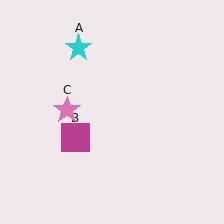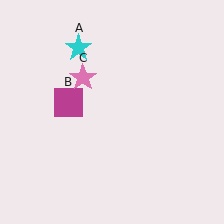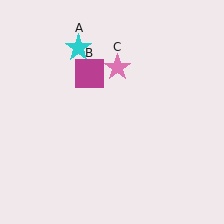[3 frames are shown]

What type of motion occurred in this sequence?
The magenta square (object B), pink star (object C) rotated clockwise around the center of the scene.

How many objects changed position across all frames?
2 objects changed position: magenta square (object B), pink star (object C).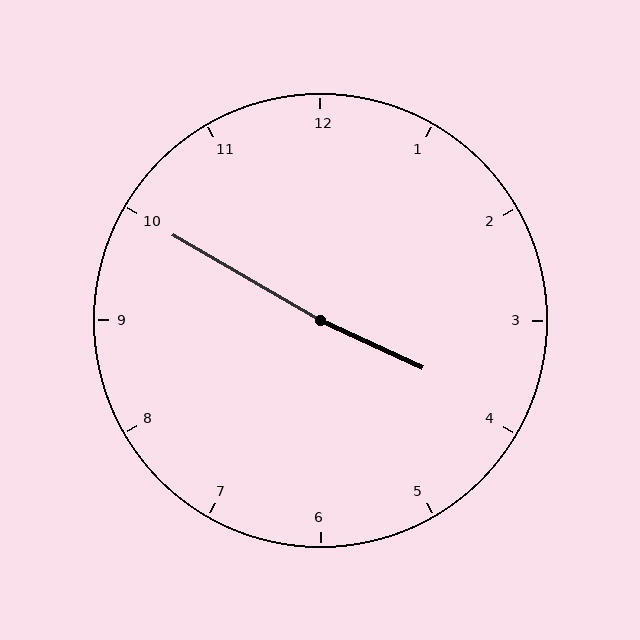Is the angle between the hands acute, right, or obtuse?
It is obtuse.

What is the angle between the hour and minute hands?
Approximately 175 degrees.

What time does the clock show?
3:50.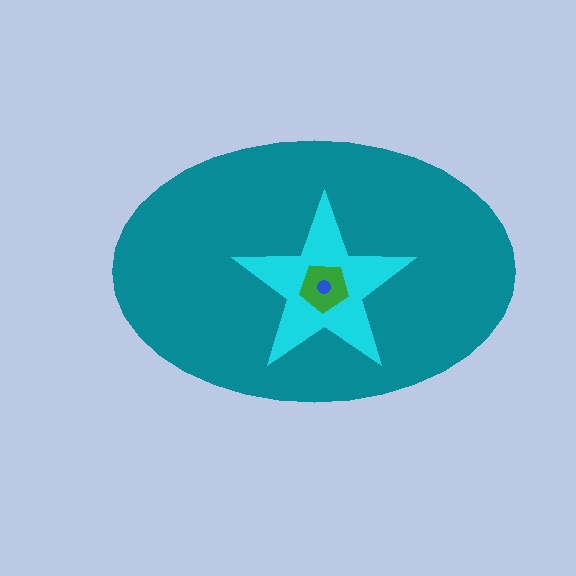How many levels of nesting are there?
4.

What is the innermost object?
The blue circle.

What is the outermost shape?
The teal ellipse.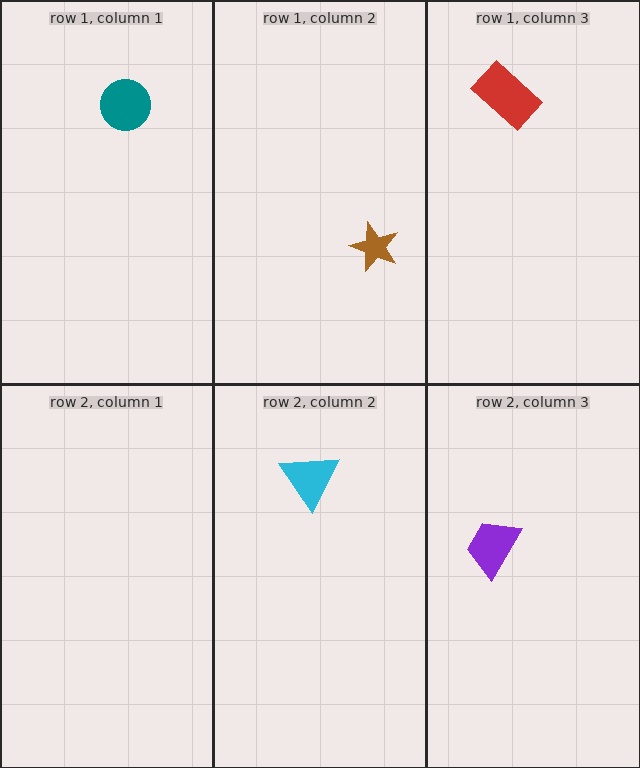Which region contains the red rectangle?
The row 1, column 3 region.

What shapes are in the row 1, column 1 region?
The teal circle.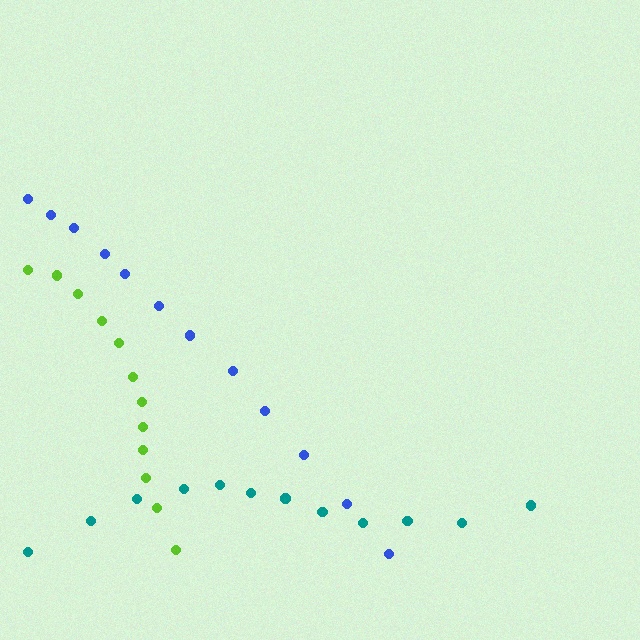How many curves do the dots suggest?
There are 3 distinct paths.